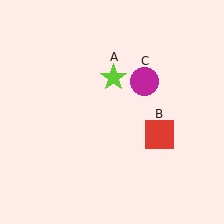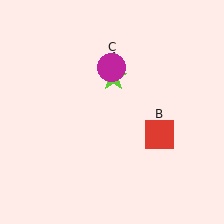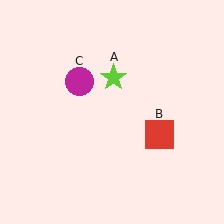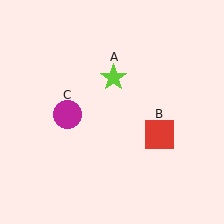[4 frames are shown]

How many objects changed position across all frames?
1 object changed position: magenta circle (object C).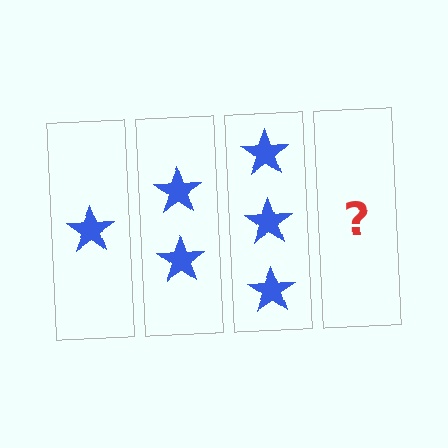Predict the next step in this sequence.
The next step is 4 stars.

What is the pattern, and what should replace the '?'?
The pattern is that each step adds one more star. The '?' should be 4 stars.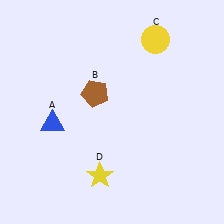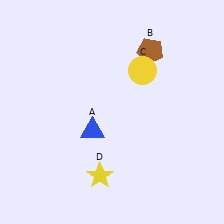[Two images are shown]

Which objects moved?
The objects that moved are: the blue triangle (A), the brown pentagon (B), the yellow circle (C).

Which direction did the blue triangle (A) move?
The blue triangle (A) moved right.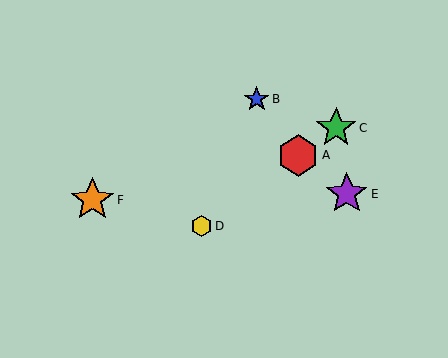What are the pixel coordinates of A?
Object A is at (298, 155).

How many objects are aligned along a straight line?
3 objects (A, C, D) are aligned along a straight line.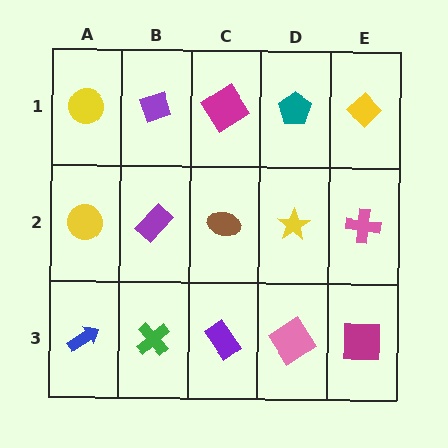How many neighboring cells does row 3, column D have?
3.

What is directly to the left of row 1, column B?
A yellow circle.